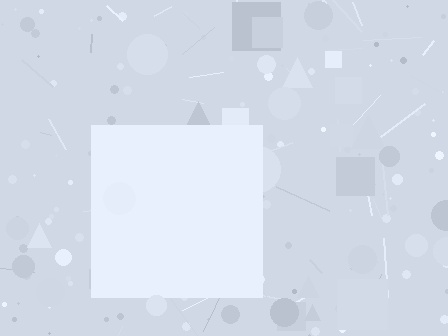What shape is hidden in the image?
A square is hidden in the image.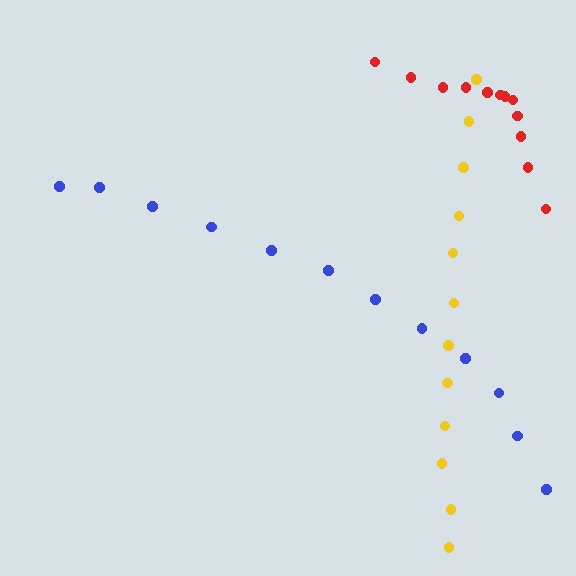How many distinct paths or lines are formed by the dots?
There are 3 distinct paths.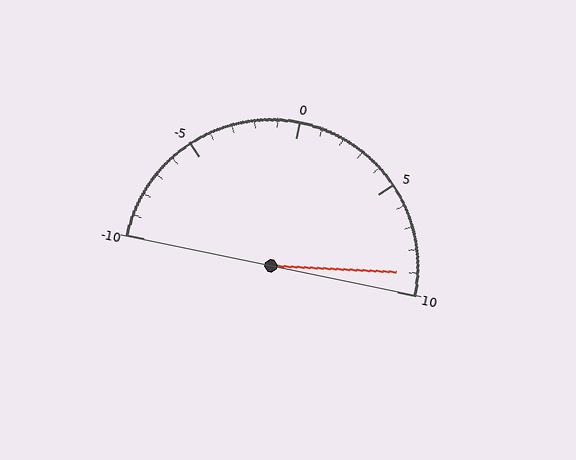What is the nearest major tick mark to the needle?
The nearest major tick mark is 10.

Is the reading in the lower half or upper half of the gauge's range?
The reading is in the upper half of the range (-10 to 10).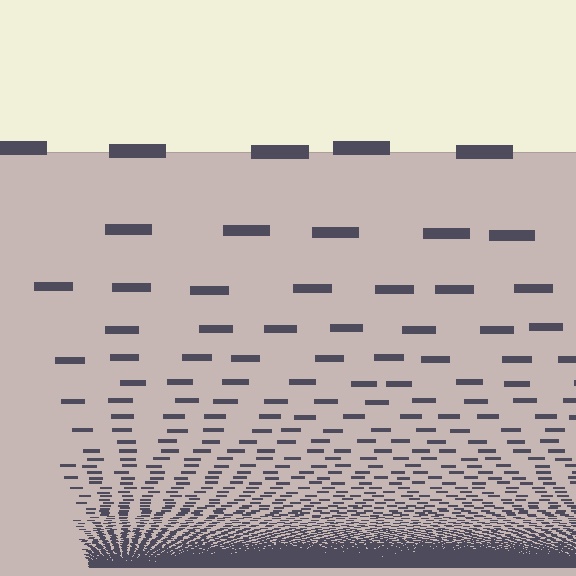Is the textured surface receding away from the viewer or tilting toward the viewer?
The surface appears to tilt toward the viewer. Texture elements get larger and sparser toward the top.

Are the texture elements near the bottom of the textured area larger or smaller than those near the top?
Smaller. The gradient is inverted — elements near the bottom are smaller and denser.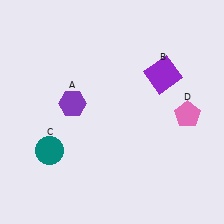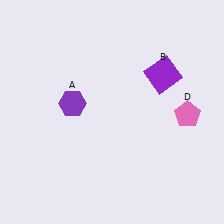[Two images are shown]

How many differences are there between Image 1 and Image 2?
There is 1 difference between the two images.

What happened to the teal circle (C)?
The teal circle (C) was removed in Image 2. It was in the bottom-left area of Image 1.